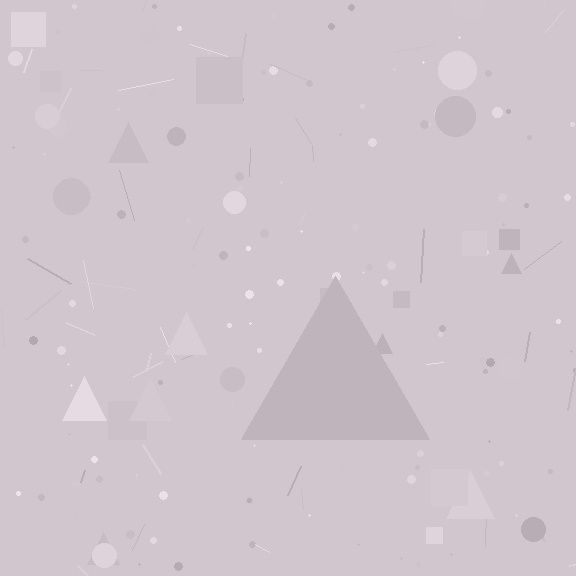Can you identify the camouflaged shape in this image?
The camouflaged shape is a triangle.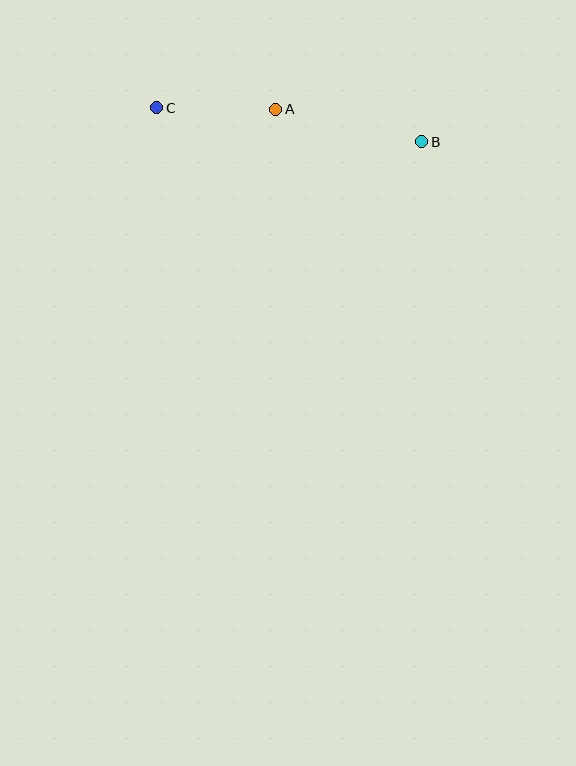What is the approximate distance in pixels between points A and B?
The distance between A and B is approximately 150 pixels.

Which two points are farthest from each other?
Points B and C are farthest from each other.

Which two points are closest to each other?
Points A and C are closest to each other.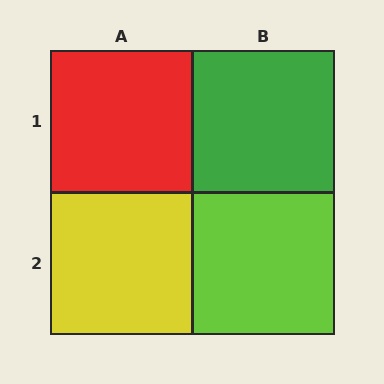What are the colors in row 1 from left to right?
Red, green.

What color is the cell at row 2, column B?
Lime.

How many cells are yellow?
1 cell is yellow.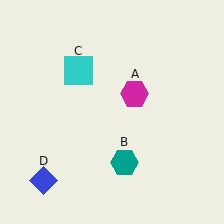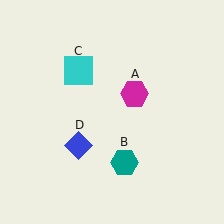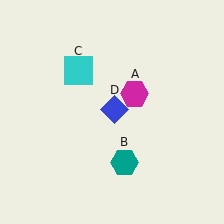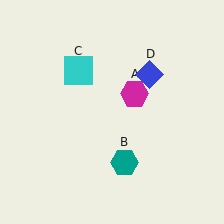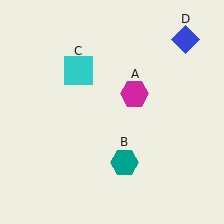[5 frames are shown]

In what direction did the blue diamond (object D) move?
The blue diamond (object D) moved up and to the right.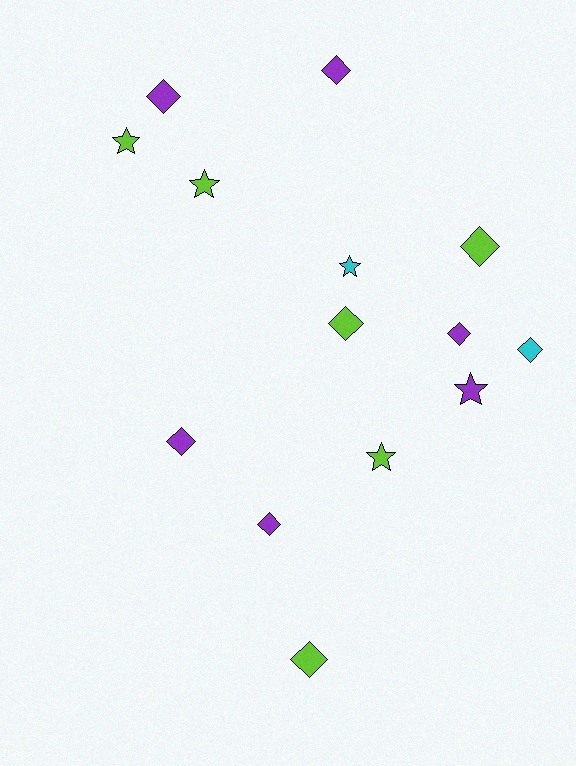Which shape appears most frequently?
Diamond, with 9 objects.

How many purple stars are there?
There is 1 purple star.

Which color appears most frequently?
Lime, with 6 objects.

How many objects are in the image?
There are 14 objects.